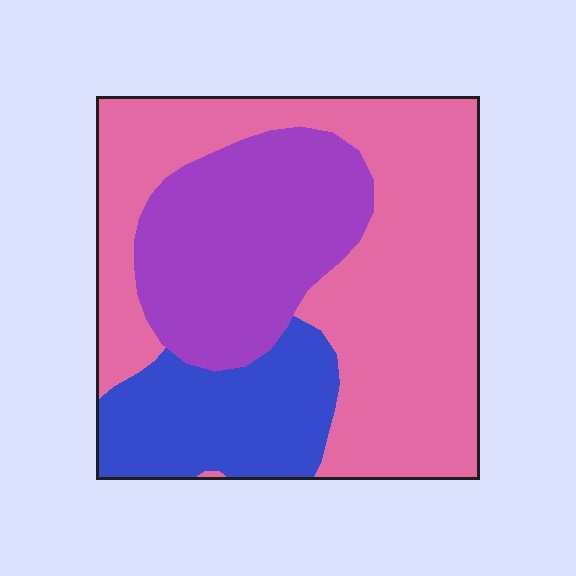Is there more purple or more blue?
Purple.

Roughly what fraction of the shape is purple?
Purple takes up about one quarter (1/4) of the shape.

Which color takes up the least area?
Blue, at roughly 20%.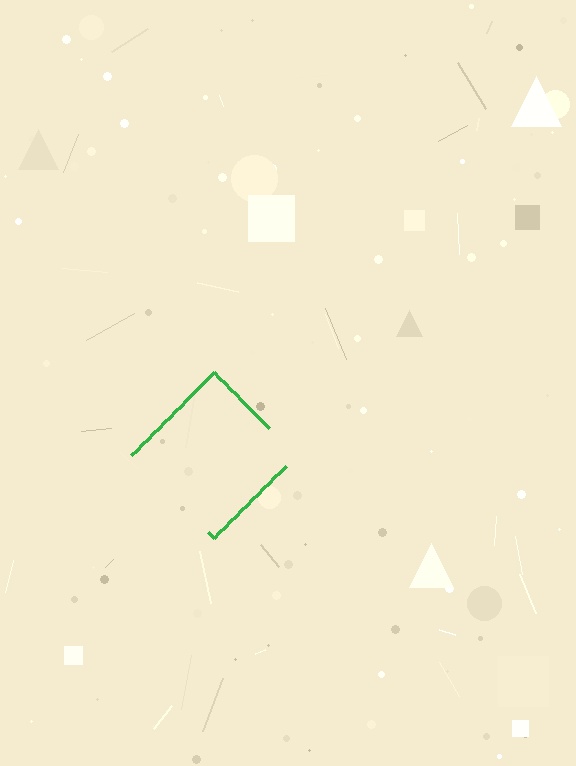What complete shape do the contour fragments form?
The contour fragments form a diamond.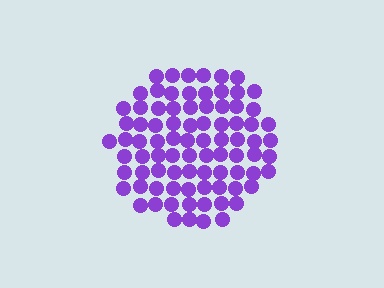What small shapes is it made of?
It is made of small circles.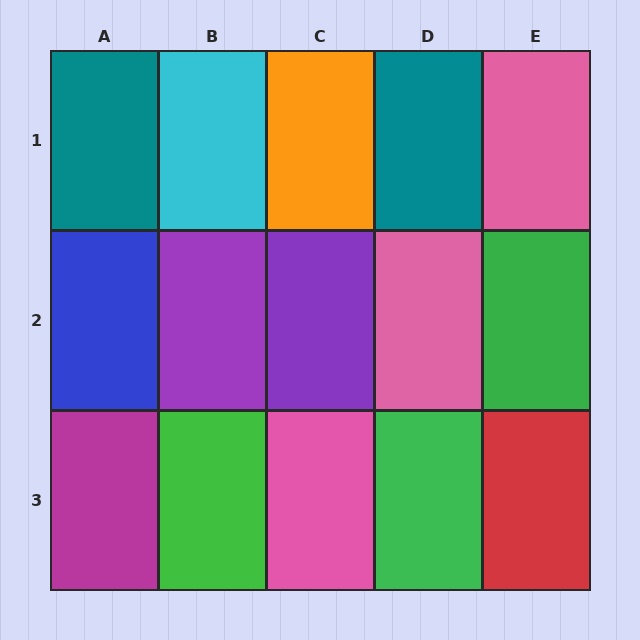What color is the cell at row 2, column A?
Blue.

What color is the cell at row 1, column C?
Orange.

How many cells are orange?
1 cell is orange.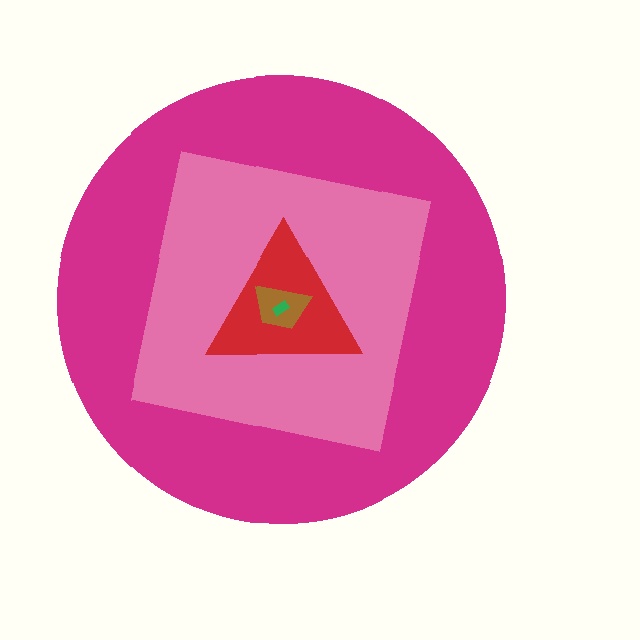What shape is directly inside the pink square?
The red triangle.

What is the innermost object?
The green rectangle.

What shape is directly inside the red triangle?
The brown trapezoid.